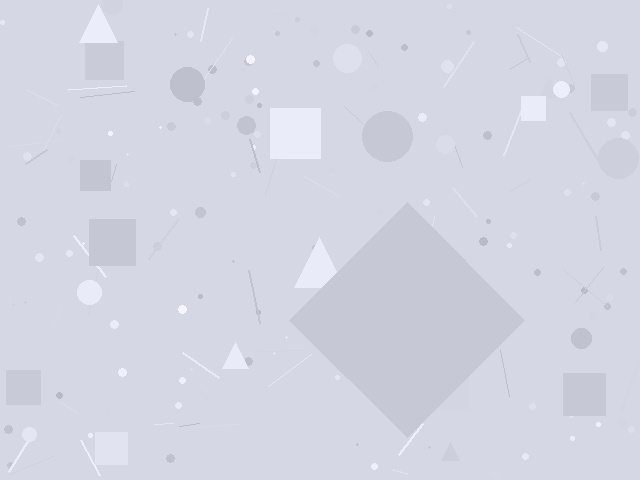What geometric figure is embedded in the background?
A diamond is embedded in the background.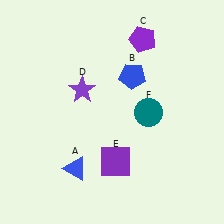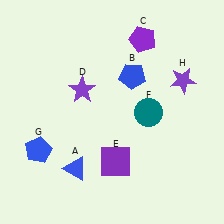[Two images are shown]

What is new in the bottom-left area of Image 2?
A blue pentagon (G) was added in the bottom-left area of Image 2.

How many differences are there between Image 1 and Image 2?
There are 2 differences between the two images.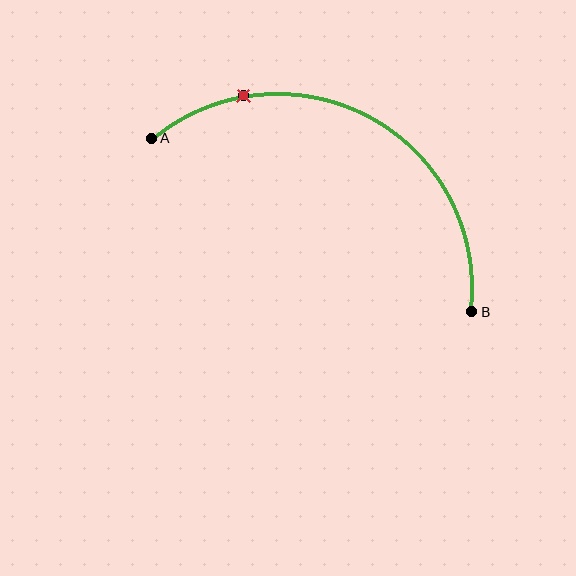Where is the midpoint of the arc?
The arc midpoint is the point on the curve farthest from the straight line joining A and B. It sits above that line.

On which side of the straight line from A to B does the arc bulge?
The arc bulges above the straight line connecting A and B.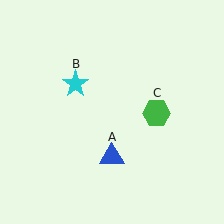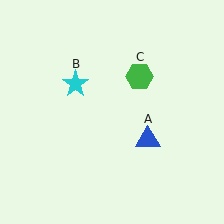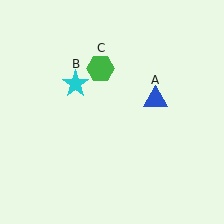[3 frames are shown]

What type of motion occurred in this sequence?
The blue triangle (object A), green hexagon (object C) rotated counterclockwise around the center of the scene.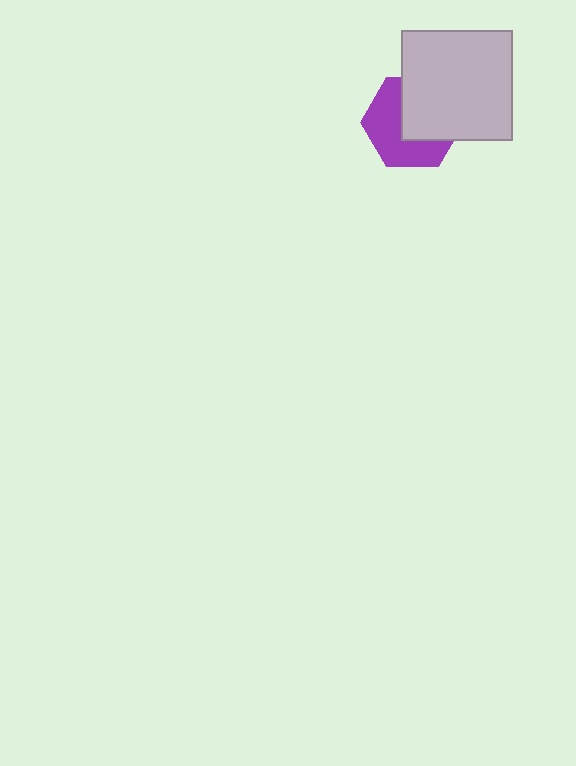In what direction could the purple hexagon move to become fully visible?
The purple hexagon could move toward the lower-left. That would shift it out from behind the light gray square entirely.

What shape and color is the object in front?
The object in front is a light gray square.